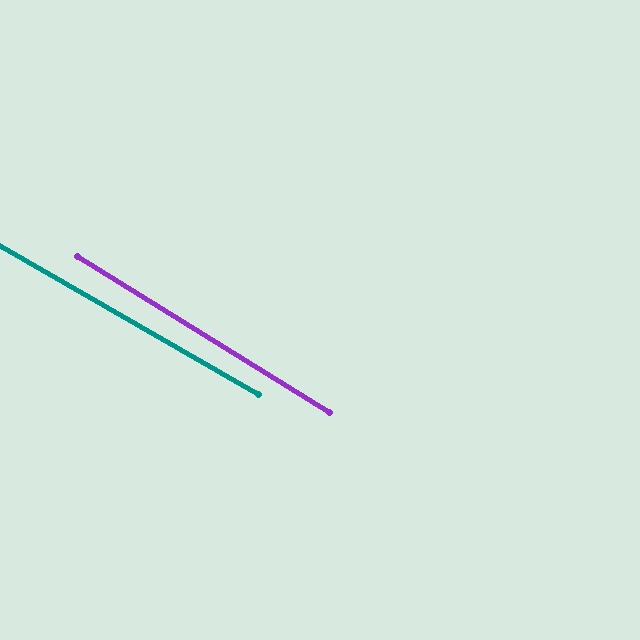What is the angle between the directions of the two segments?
Approximately 2 degrees.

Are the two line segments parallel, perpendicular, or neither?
Parallel — their directions differ by only 1.9°.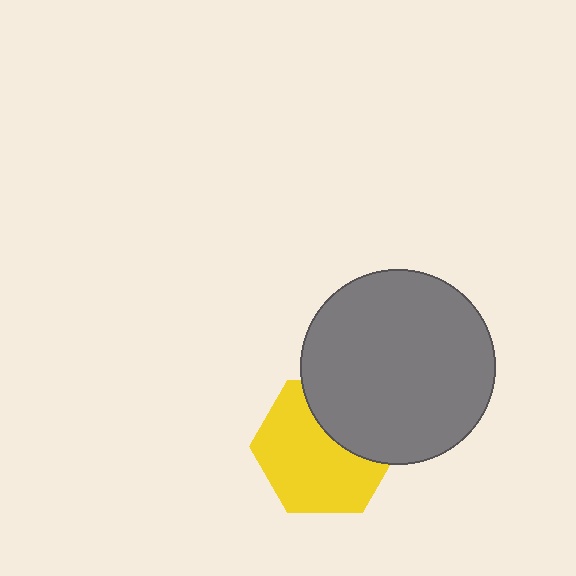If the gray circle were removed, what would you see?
You would see the complete yellow hexagon.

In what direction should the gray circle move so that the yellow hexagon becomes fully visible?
The gray circle should move up. That is the shortest direction to clear the overlap and leave the yellow hexagon fully visible.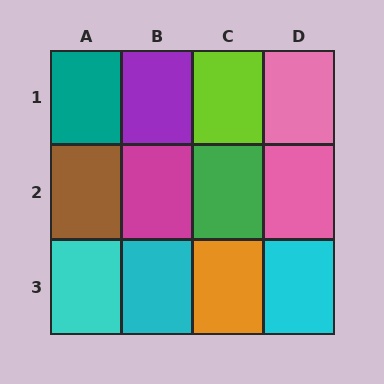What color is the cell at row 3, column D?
Cyan.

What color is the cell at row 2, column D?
Pink.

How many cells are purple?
1 cell is purple.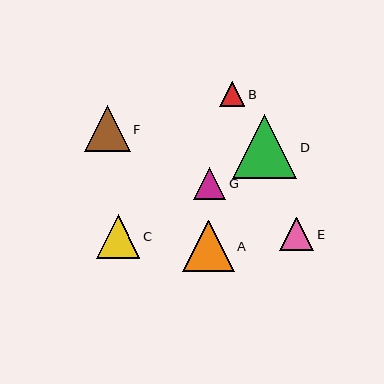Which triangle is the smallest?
Triangle B is the smallest with a size of approximately 25 pixels.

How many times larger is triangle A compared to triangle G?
Triangle A is approximately 1.6 times the size of triangle G.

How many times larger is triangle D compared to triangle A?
Triangle D is approximately 1.2 times the size of triangle A.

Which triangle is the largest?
Triangle D is the largest with a size of approximately 64 pixels.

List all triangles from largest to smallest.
From largest to smallest: D, A, F, C, E, G, B.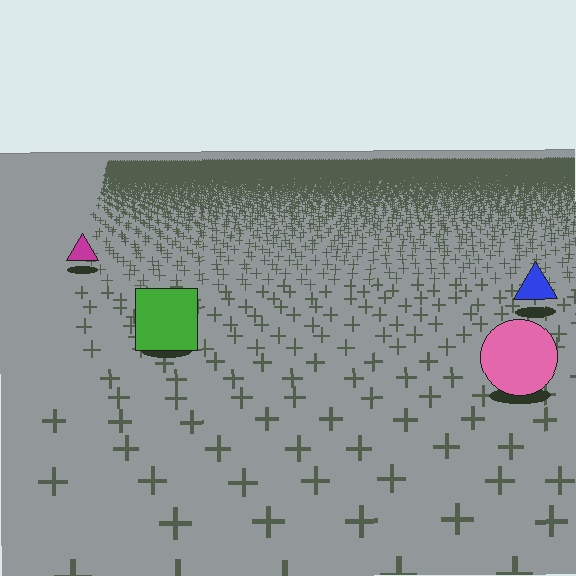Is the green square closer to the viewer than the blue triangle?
Yes. The green square is closer — you can tell from the texture gradient: the ground texture is coarser near it.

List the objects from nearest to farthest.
From nearest to farthest: the pink circle, the green square, the blue triangle, the magenta triangle.